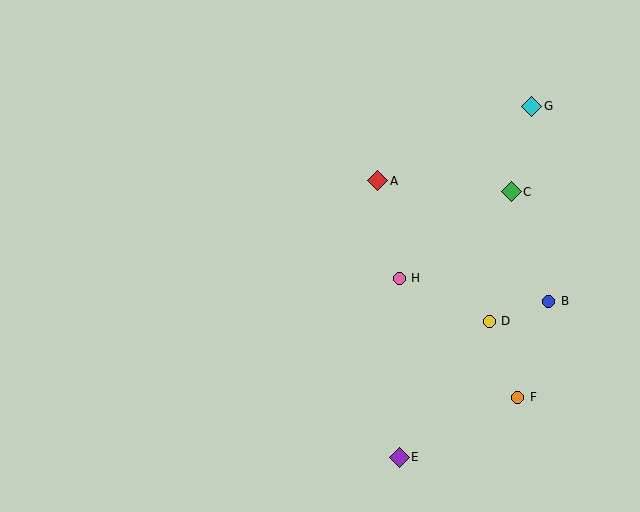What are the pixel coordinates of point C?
Point C is at (511, 192).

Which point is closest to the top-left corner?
Point A is closest to the top-left corner.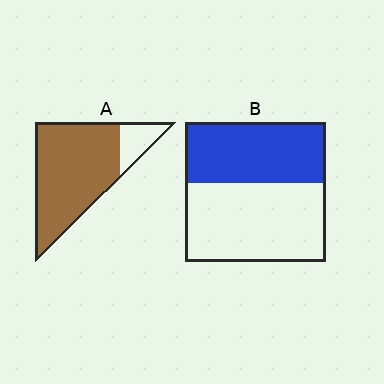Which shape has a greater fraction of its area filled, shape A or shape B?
Shape A.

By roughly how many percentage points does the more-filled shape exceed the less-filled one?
By roughly 40 percentage points (A over B).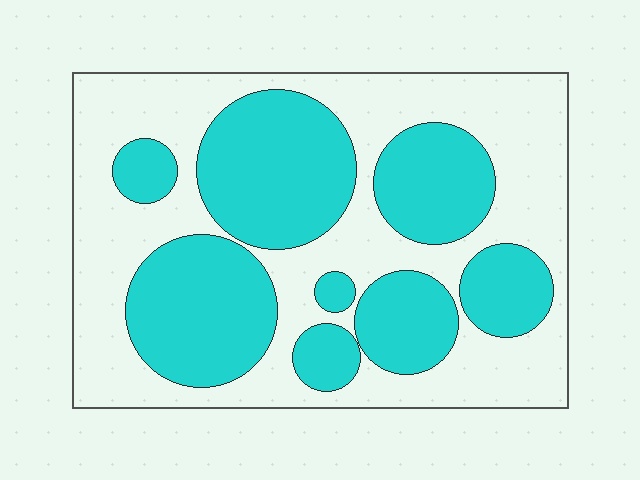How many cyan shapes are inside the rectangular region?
8.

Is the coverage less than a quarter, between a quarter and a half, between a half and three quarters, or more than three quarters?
Between a quarter and a half.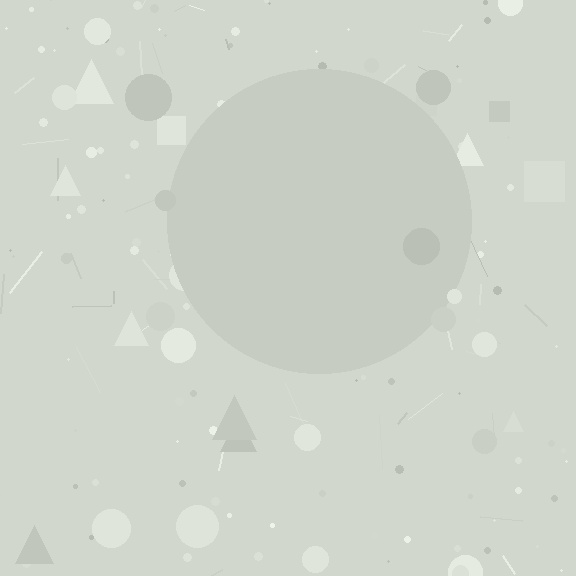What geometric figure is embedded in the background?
A circle is embedded in the background.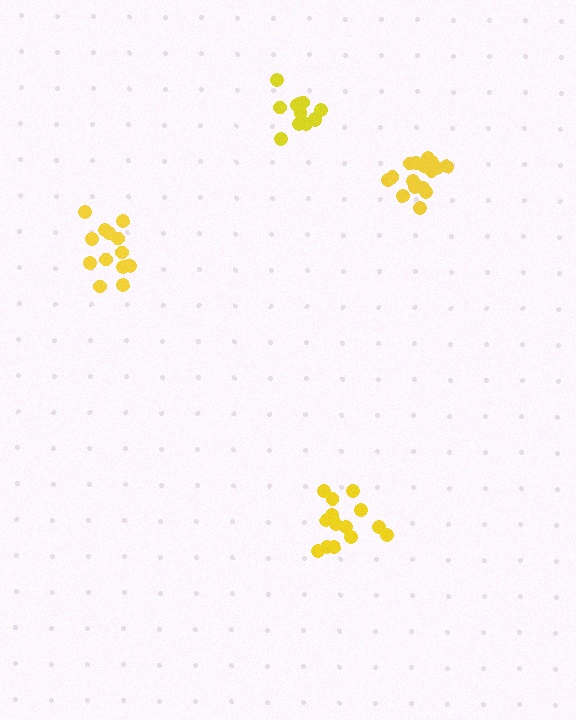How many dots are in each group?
Group 1: 14 dots, Group 2: 13 dots, Group 3: 12 dots, Group 4: 17 dots (56 total).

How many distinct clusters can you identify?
There are 4 distinct clusters.